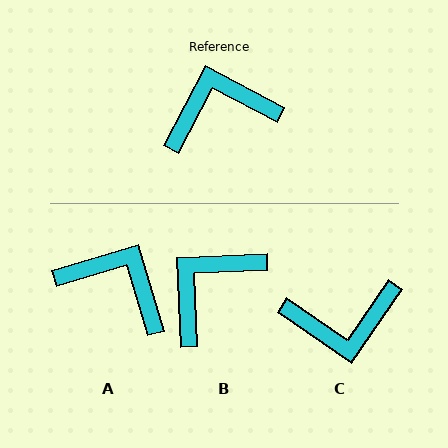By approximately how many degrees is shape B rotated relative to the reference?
Approximately 30 degrees counter-clockwise.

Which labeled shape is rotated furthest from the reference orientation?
C, about 173 degrees away.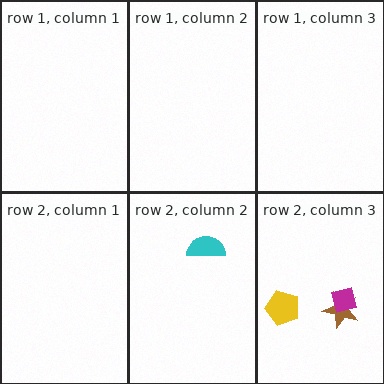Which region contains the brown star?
The row 2, column 3 region.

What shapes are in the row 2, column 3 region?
The brown star, the magenta square, the yellow pentagon.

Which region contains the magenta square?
The row 2, column 3 region.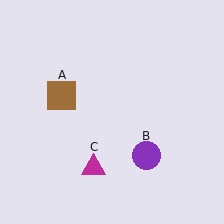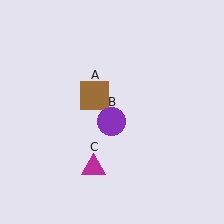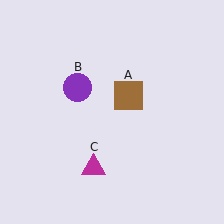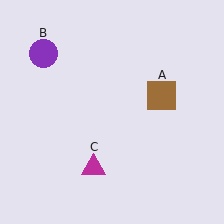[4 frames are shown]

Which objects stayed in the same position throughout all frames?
Magenta triangle (object C) remained stationary.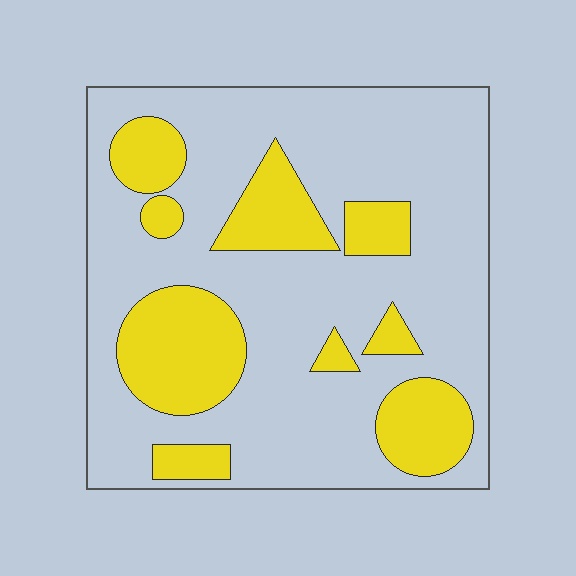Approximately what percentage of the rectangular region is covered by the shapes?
Approximately 25%.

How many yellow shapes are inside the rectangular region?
9.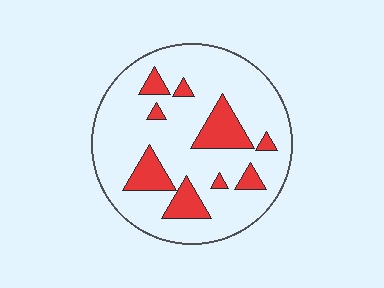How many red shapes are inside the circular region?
9.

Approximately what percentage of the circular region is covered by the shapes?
Approximately 20%.